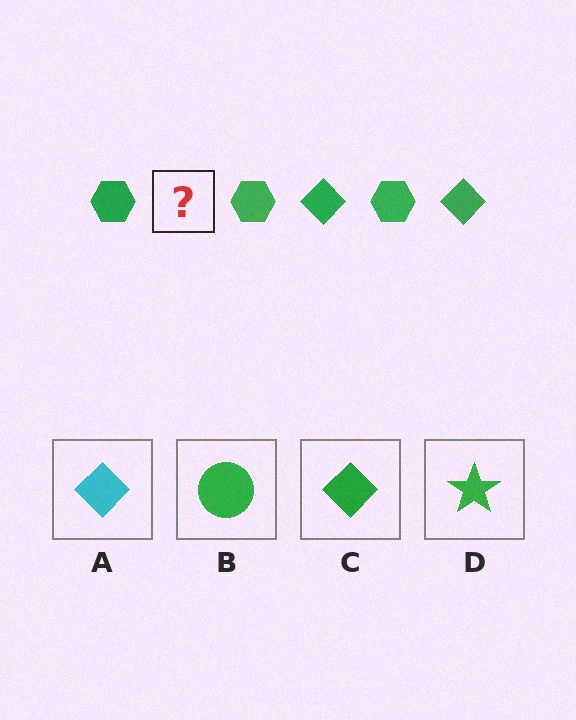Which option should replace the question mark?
Option C.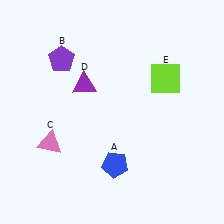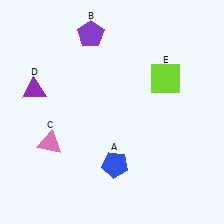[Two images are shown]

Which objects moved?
The objects that moved are: the purple pentagon (B), the purple triangle (D).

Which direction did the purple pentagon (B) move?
The purple pentagon (B) moved right.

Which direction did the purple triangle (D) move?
The purple triangle (D) moved left.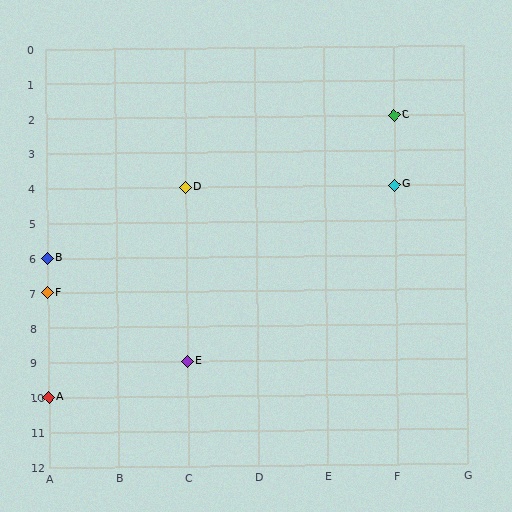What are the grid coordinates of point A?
Point A is at grid coordinates (A, 10).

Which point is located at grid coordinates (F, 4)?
Point G is at (F, 4).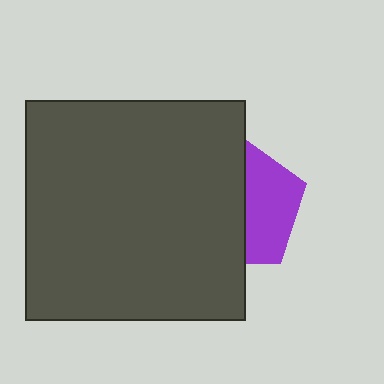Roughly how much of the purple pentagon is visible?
A small part of it is visible (roughly 43%).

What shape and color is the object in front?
The object in front is a dark gray square.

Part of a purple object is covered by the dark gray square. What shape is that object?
It is a pentagon.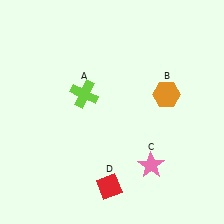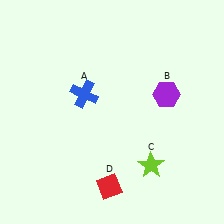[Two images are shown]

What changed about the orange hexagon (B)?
In Image 1, B is orange. In Image 2, it changed to purple.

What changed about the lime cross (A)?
In Image 1, A is lime. In Image 2, it changed to blue.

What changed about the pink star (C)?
In Image 1, C is pink. In Image 2, it changed to lime.